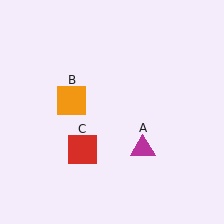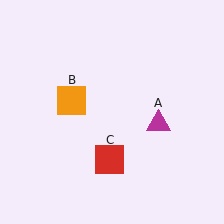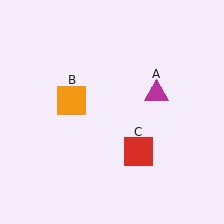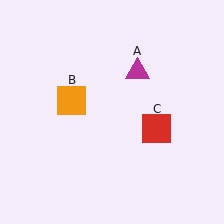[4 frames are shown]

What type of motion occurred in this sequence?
The magenta triangle (object A), red square (object C) rotated counterclockwise around the center of the scene.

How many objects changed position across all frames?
2 objects changed position: magenta triangle (object A), red square (object C).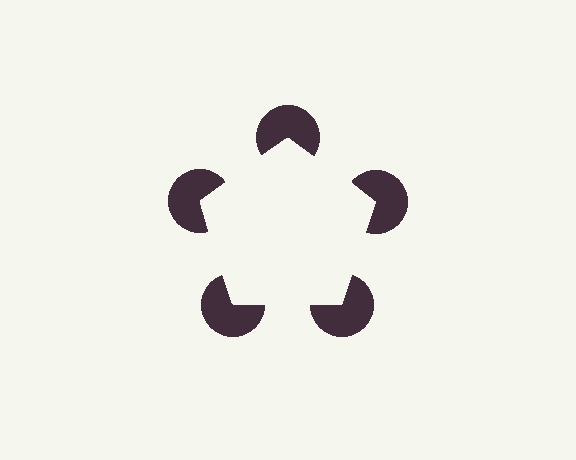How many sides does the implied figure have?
5 sides.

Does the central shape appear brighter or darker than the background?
It typically appears slightly brighter than the background, even though no actual brightness change is drawn.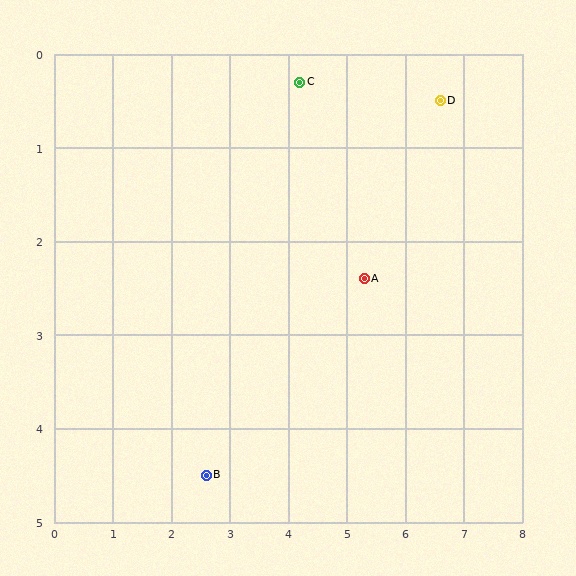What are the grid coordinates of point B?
Point B is at approximately (2.6, 4.5).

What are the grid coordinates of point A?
Point A is at approximately (5.3, 2.4).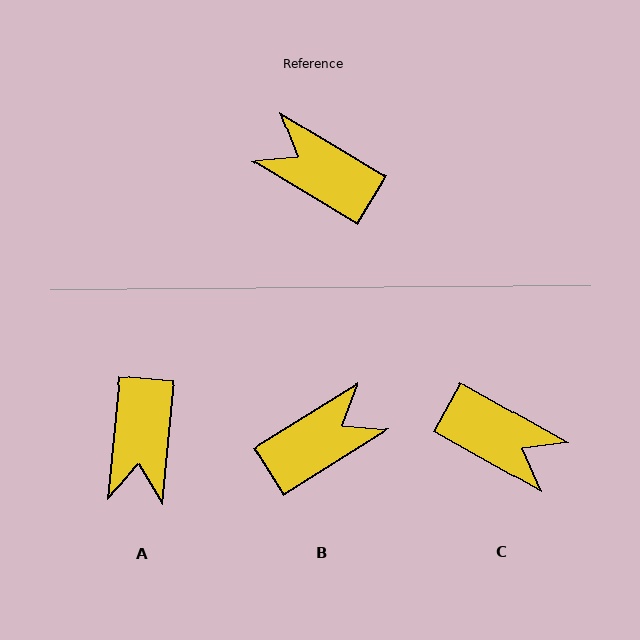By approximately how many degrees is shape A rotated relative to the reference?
Approximately 115 degrees counter-clockwise.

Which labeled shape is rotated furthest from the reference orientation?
C, about 178 degrees away.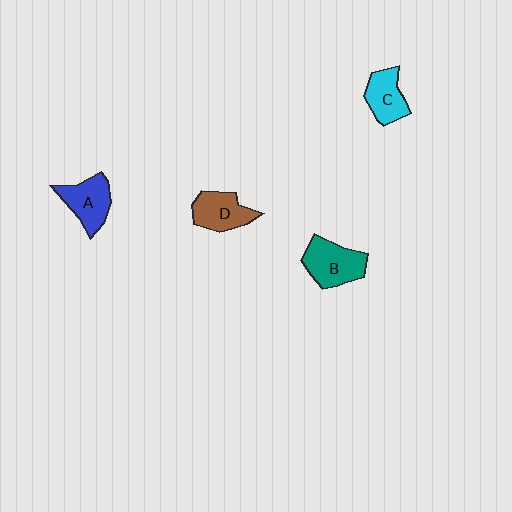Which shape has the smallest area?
Shape C (cyan).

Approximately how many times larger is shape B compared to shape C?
Approximately 1.3 times.